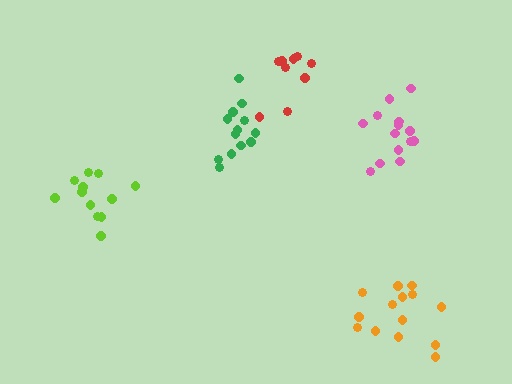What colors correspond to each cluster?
The clusters are colored: lime, orange, pink, red, green.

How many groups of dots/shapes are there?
There are 5 groups.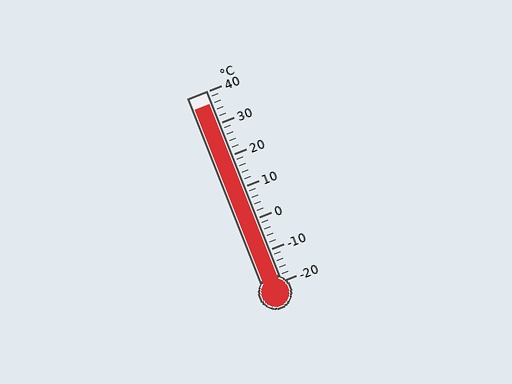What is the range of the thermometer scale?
The thermometer scale ranges from -20°C to 40°C.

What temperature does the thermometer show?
The thermometer shows approximately 36°C.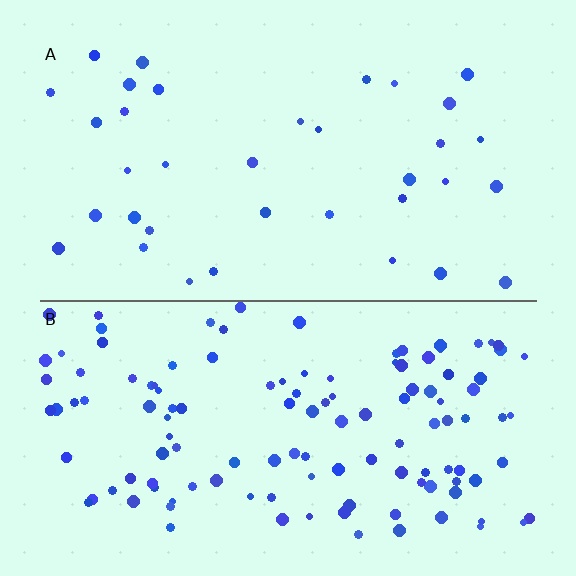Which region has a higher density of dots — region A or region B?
B (the bottom).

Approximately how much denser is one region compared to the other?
Approximately 3.5× — region B over region A.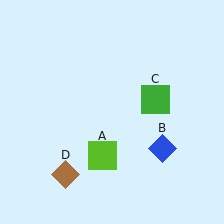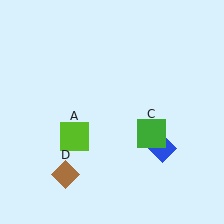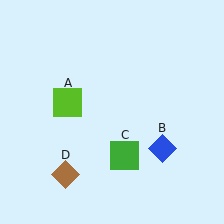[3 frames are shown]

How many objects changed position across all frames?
2 objects changed position: lime square (object A), green square (object C).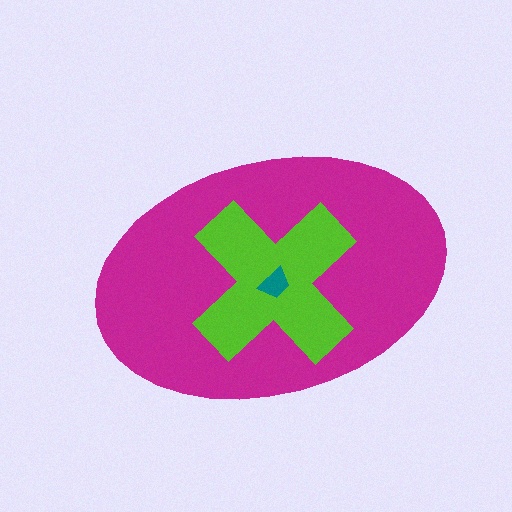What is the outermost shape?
The magenta ellipse.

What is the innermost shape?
The teal trapezoid.